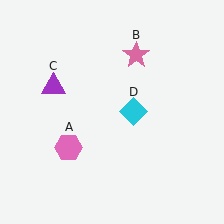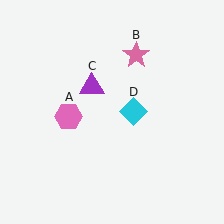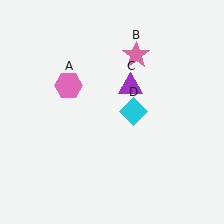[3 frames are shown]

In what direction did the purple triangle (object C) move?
The purple triangle (object C) moved right.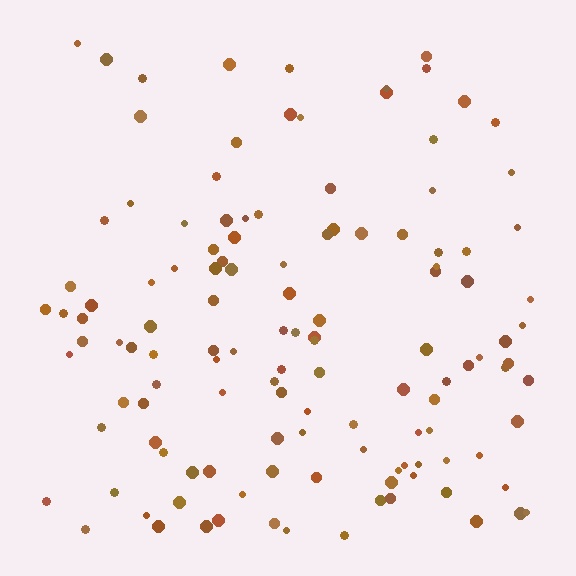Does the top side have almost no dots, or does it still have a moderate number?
Still a moderate number, just noticeably fewer than the bottom.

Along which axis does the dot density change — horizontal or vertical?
Vertical.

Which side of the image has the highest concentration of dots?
The bottom.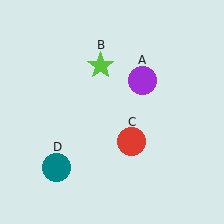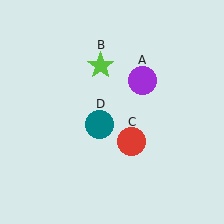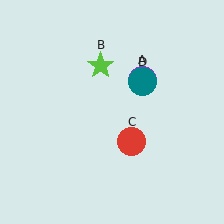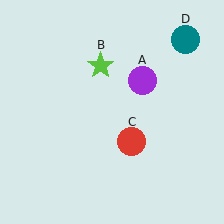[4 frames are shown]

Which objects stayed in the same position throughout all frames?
Purple circle (object A) and lime star (object B) and red circle (object C) remained stationary.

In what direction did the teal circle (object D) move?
The teal circle (object D) moved up and to the right.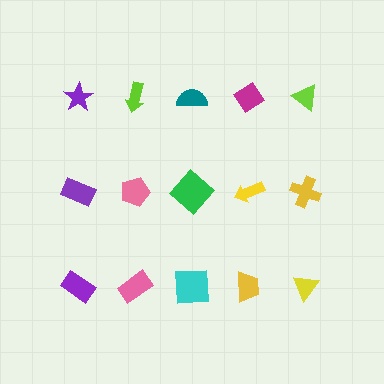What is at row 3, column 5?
A yellow triangle.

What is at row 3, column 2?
A pink rectangle.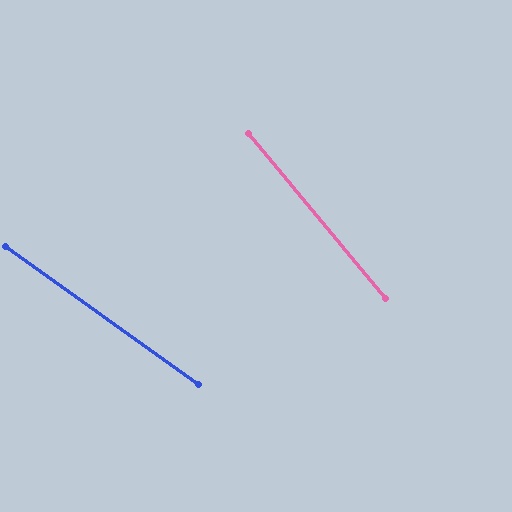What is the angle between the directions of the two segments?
Approximately 15 degrees.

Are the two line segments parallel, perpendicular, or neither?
Neither parallel nor perpendicular — they differ by about 15°.